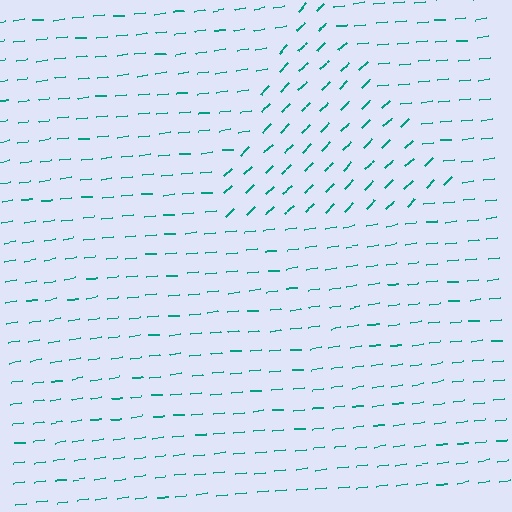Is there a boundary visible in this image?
Yes, there is a texture boundary formed by a change in line orientation.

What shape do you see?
I see a triangle.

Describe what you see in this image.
The image is filled with small teal line segments. A triangle region in the image has lines oriented differently from the surrounding lines, creating a visible texture boundary.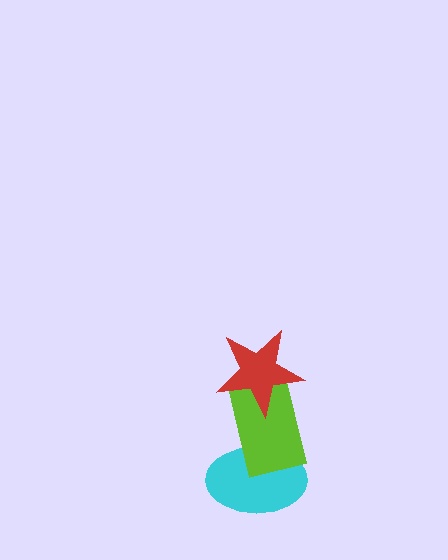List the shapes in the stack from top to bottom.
From top to bottom: the red star, the lime rectangle, the cyan ellipse.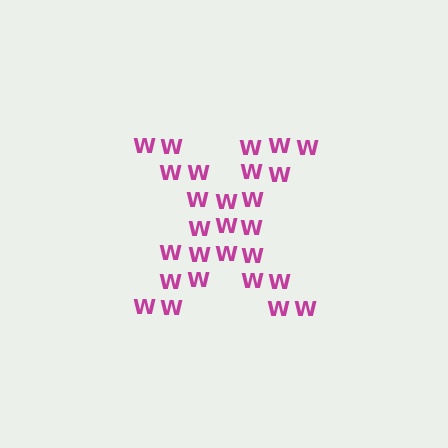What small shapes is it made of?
It is made of small letter W's.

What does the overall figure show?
The overall figure shows the letter X.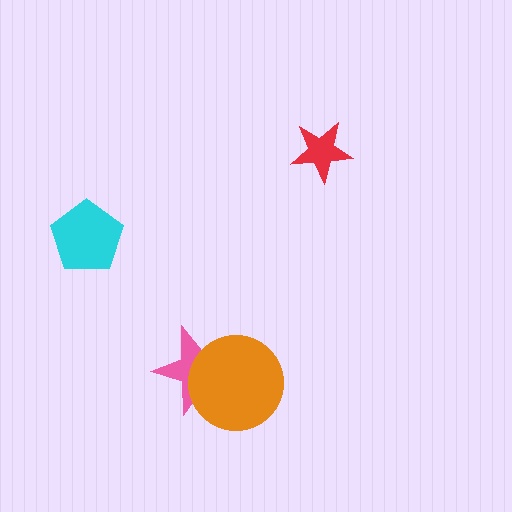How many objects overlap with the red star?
0 objects overlap with the red star.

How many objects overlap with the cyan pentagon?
0 objects overlap with the cyan pentagon.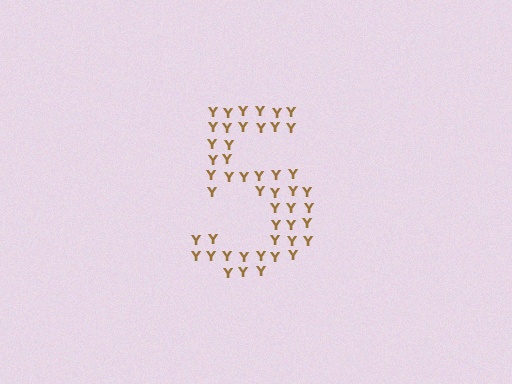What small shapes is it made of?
It is made of small letter Y's.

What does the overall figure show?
The overall figure shows the digit 5.